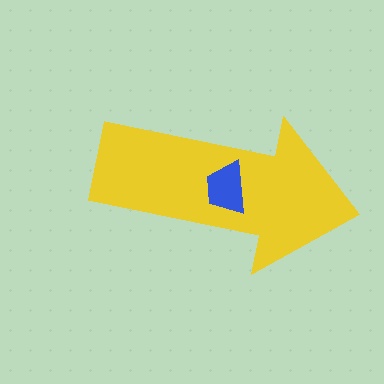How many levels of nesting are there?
2.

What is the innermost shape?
The blue trapezoid.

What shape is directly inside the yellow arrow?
The blue trapezoid.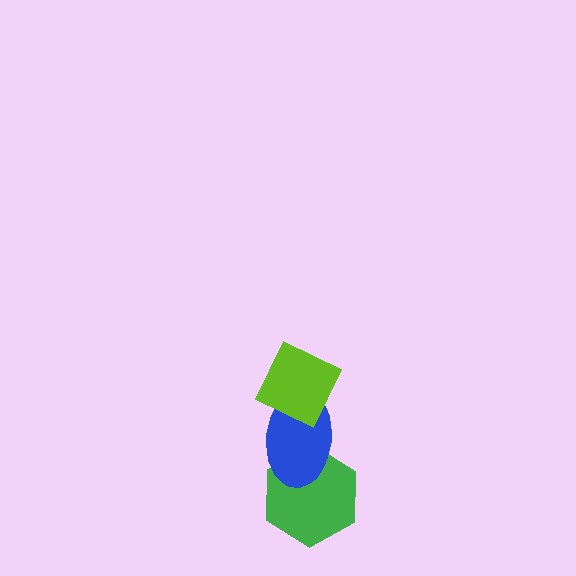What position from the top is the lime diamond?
The lime diamond is 1st from the top.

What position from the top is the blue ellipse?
The blue ellipse is 2nd from the top.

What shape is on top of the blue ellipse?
The lime diamond is on top of the blue ellipse.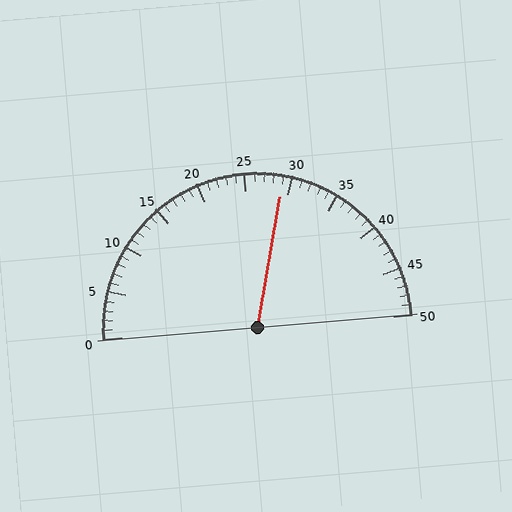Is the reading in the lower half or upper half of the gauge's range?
The reading is in the upper half of the range (0 to 50).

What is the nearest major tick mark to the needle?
The nearest major tick mark is 30.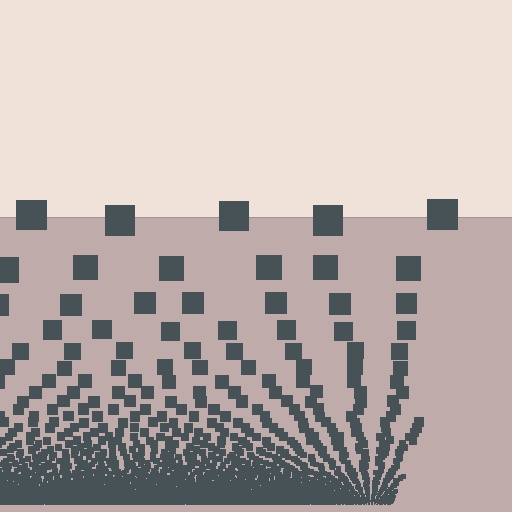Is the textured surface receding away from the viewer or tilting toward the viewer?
The surface appears to tilt toward the viewer. Texture elements get larger and sparser toward the top.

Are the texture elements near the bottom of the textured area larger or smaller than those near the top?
Smaller. The gradient is inverted — elements near the bottom are smaller and denser.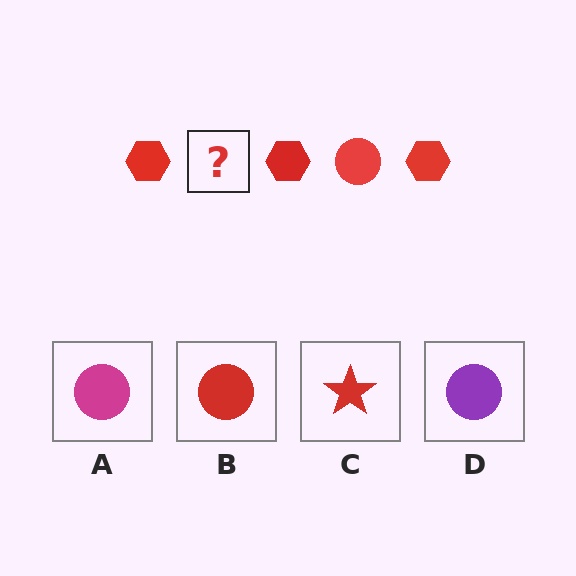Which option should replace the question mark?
Option B.